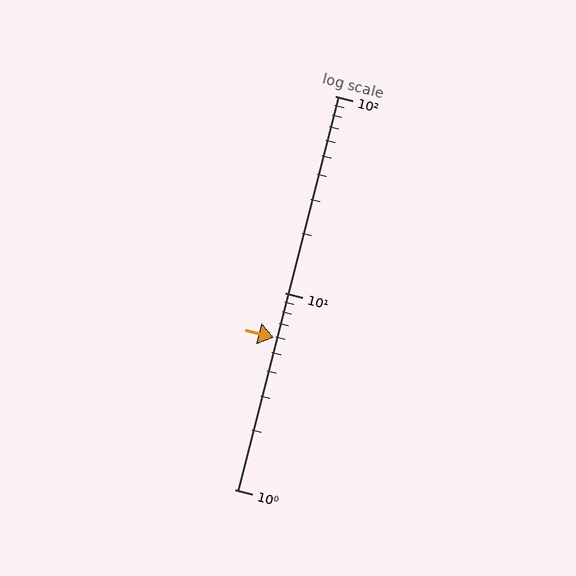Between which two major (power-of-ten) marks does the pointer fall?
The pointer is between 1 and 10.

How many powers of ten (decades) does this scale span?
The scale spans 2 decades, from 1 to 100.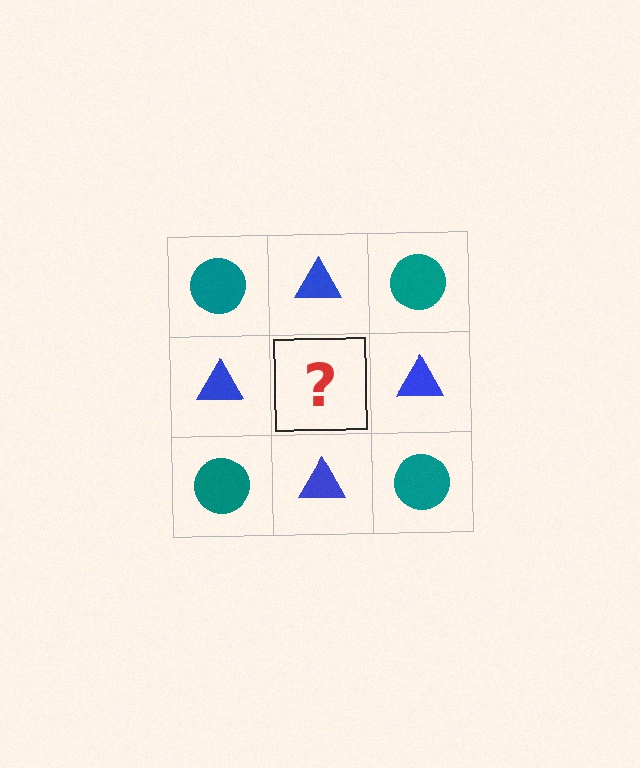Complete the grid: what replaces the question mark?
The question mark should be replaced with a teal circle.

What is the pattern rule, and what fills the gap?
The rule is that it alternates teal circle and blue triangle in a checkerboard pattern. The gap should be filled with a teal circle.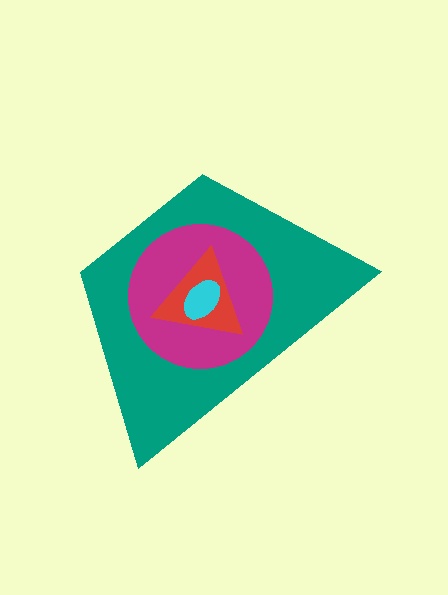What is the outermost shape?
The teal trapezoid.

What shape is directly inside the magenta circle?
The red triangle.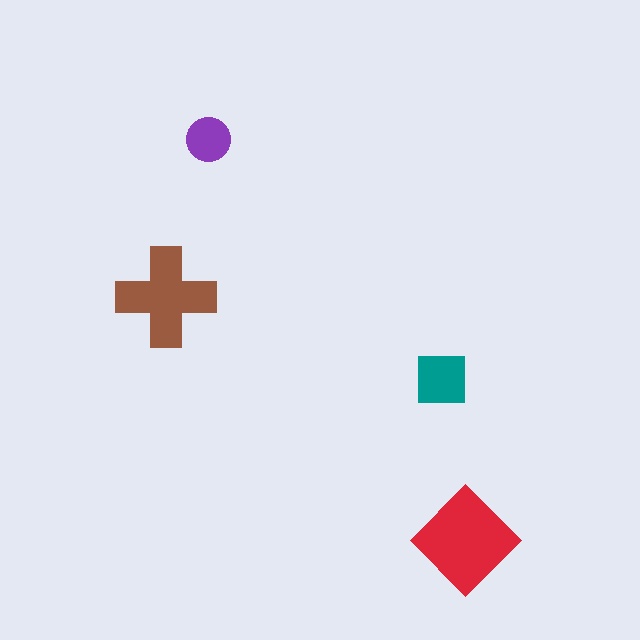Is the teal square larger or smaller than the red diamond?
Smaller.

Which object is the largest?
The red diamond.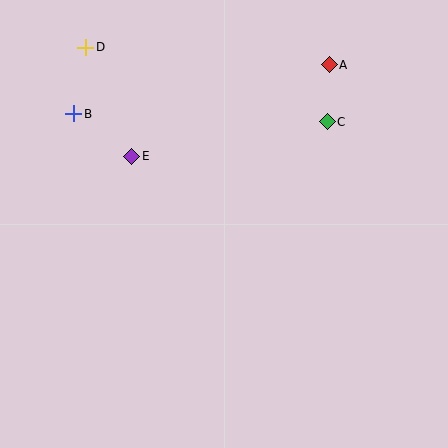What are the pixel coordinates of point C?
Point C is at (327, 122).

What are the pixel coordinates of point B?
Point B is at (74, 114).